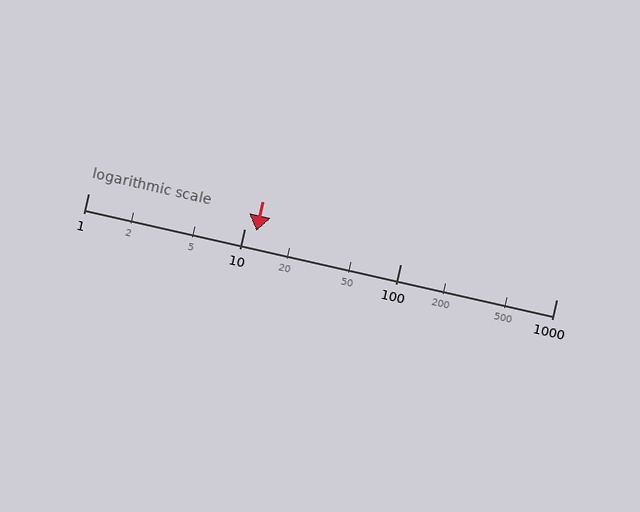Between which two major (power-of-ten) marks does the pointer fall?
The pointer is between 10 and 100.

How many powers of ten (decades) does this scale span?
The scale spans 3 decades, from 1 to 1000.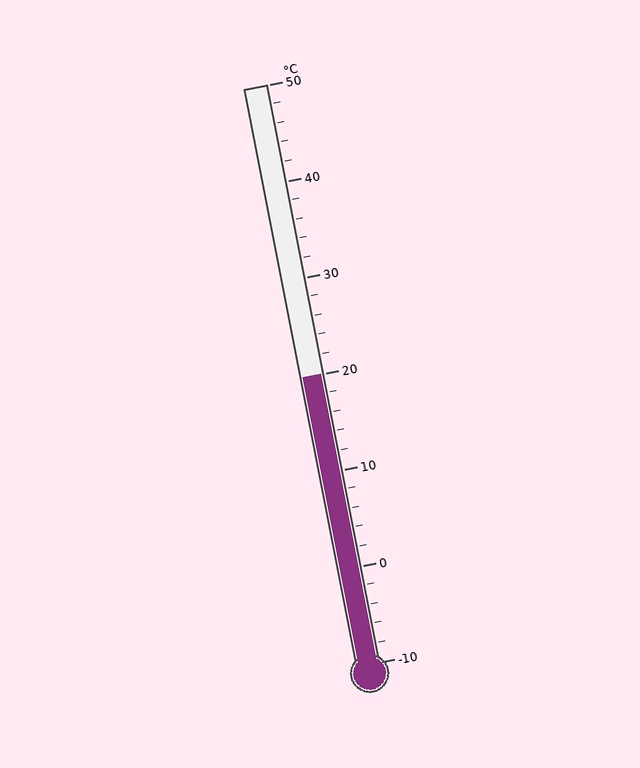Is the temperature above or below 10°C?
The temperature is above 10°C.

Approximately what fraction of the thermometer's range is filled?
The thermometer is filled to approximately 50% of its range.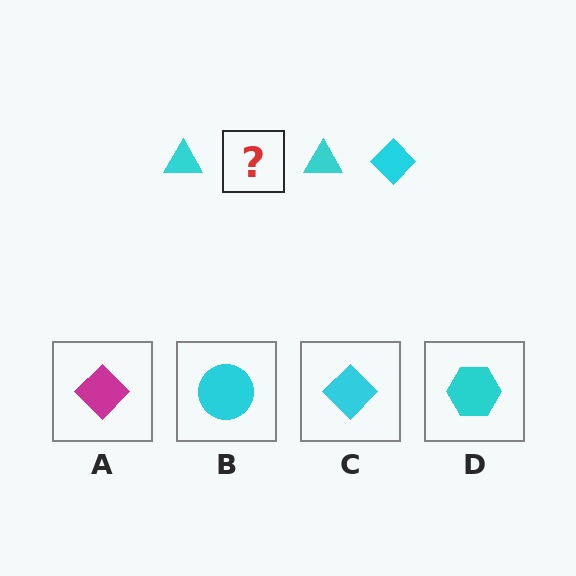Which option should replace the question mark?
Option C.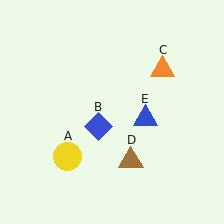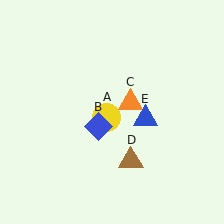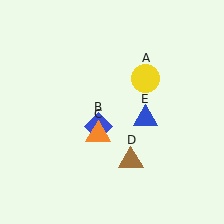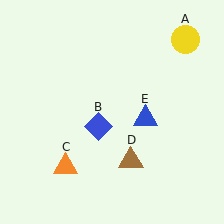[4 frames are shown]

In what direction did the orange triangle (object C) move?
The orange triangle (object C) moved down and to the left.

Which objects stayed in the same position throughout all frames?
Blue diamond (object B) and brown triangle (object D) and blue triangle (object E) remained stationary.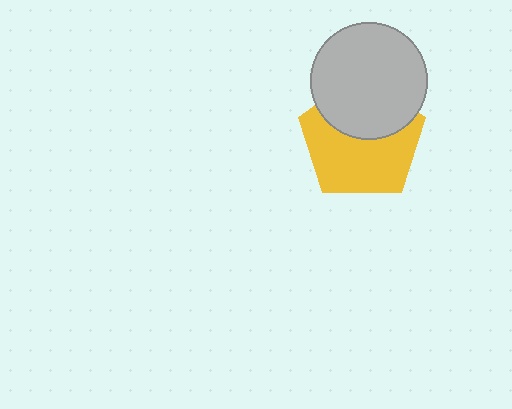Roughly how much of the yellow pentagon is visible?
About half of it is visible (roughly 61%).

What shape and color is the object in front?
The object in front is a light gray circle.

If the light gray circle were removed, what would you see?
You would see the complete yellow pentagon.